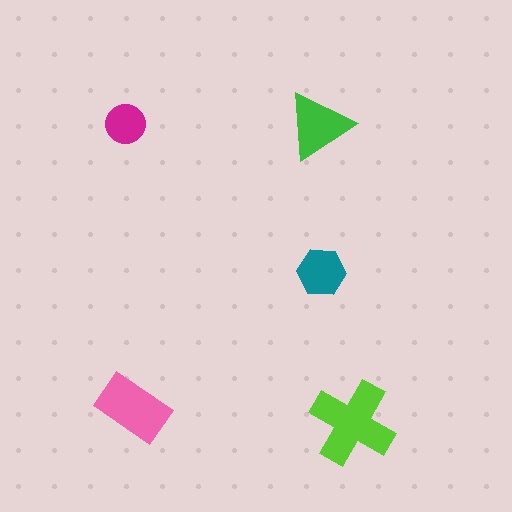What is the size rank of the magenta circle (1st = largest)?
5th.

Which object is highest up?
The magenta circle is topmost.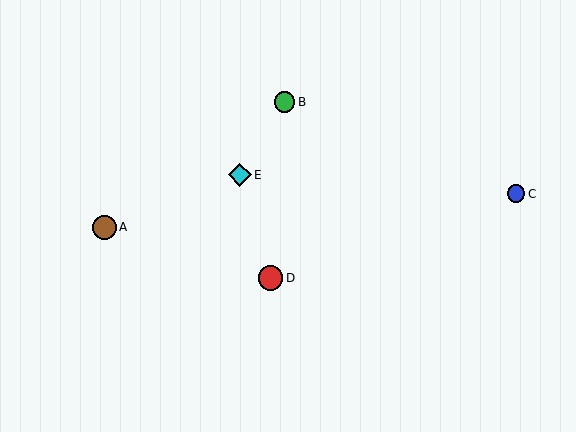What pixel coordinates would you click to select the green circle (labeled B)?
Click at (284, 102) to select the green circle B.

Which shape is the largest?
The red circle (labeled D) is the largest.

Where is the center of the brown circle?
The center of the brown circle is at (104, 227).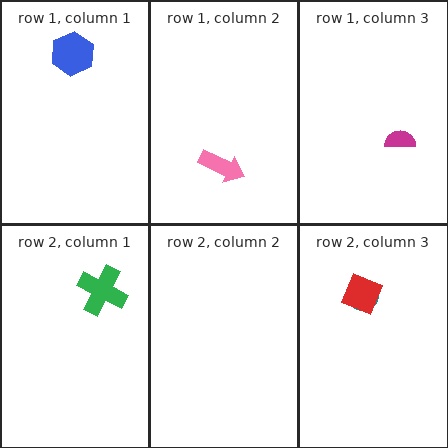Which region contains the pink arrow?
The row 1, column 2 region.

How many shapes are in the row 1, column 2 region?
1.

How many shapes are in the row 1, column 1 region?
1.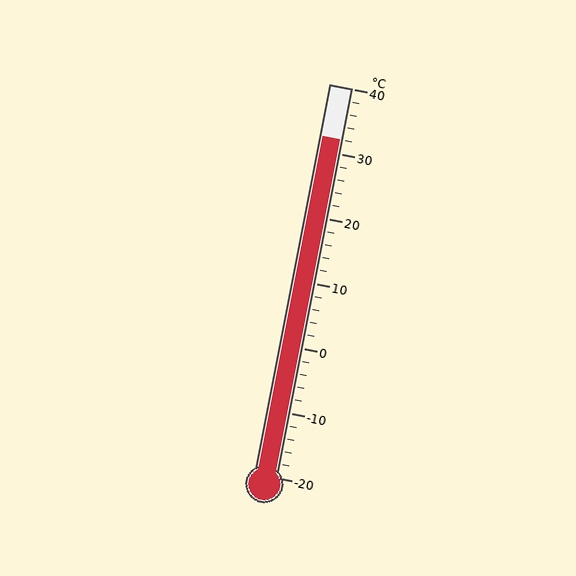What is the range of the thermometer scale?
The thermometer scale ranges from -20°C to 40°C.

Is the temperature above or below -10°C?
The temperature is above -10°C.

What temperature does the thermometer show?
The thermometer shows approximately 32°C.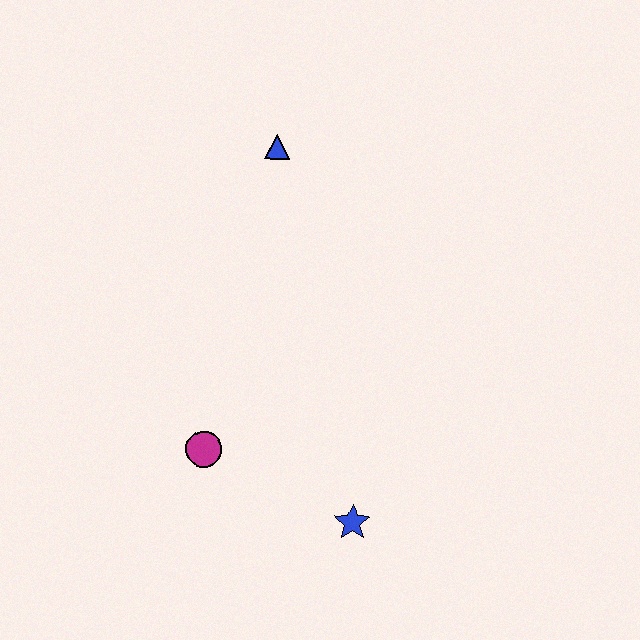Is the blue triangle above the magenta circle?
Yes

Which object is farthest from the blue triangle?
The blue star is farthest from the blue triangle.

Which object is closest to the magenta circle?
The blue star is closest to the magenta circle.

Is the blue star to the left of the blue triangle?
No